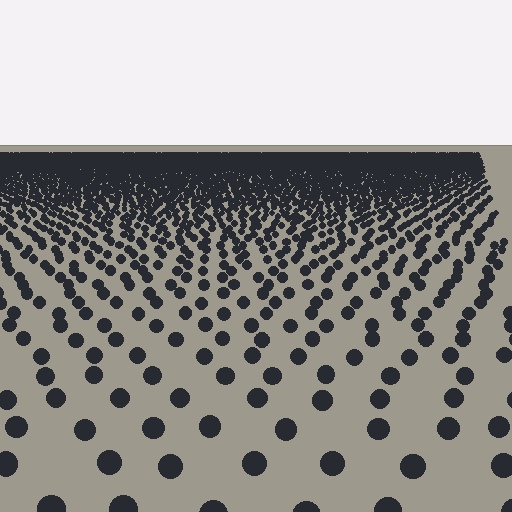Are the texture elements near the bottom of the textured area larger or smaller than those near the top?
Larger. Near the bottom, elements are closer to the viewer and appear at a bigger on-screen size.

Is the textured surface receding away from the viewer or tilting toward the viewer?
The surface is receding away from the viewer. Texture elements get smaller and denser toward the top.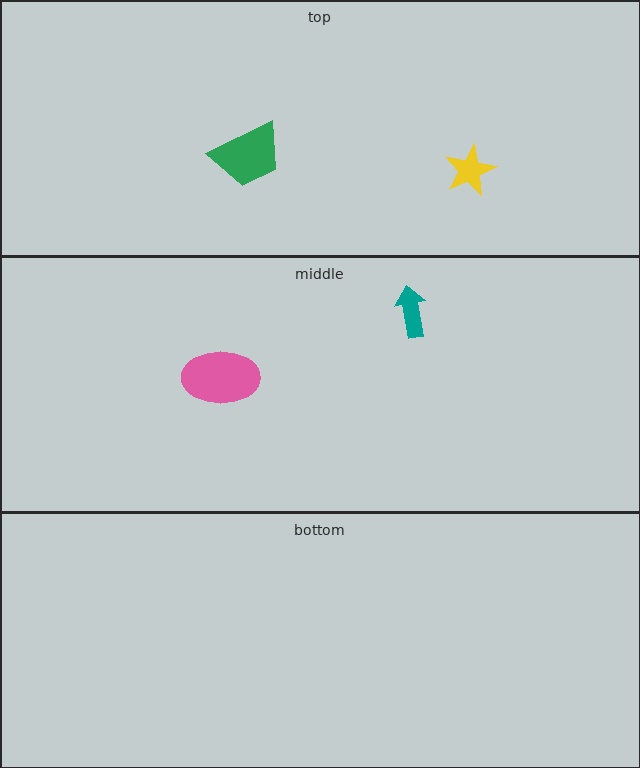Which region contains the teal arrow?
The middle region.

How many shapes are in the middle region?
2.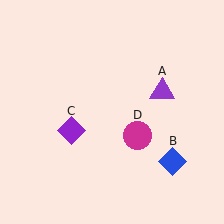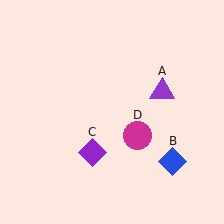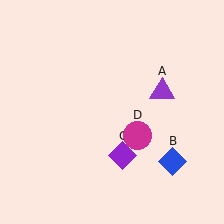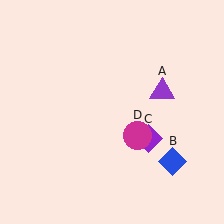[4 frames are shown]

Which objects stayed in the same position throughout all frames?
Purple triangle (object A) and blue diamond (object B) and magenta circle (object D) remained stationary.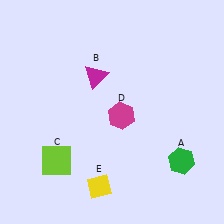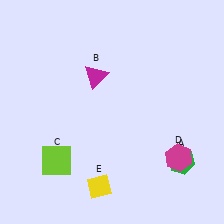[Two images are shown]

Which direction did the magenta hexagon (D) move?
The magenta hexagon (D) moved right.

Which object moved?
The magenta hexagon (D) moved right.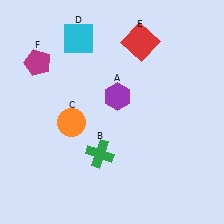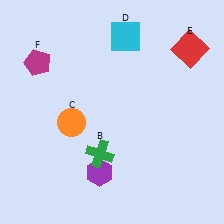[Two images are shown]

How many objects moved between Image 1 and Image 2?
3 objects moved between the two images.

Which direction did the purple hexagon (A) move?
The purple hexagon (A) moved down.